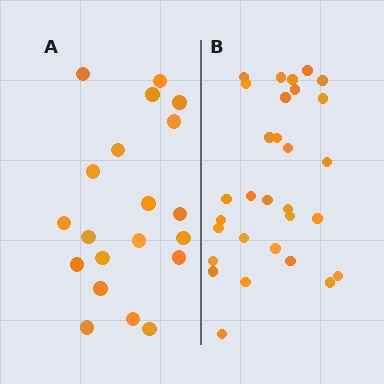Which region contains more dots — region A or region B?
Region B (the right region) has more dots.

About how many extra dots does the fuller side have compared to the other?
Region B has roughly 10 or so more dots than region A.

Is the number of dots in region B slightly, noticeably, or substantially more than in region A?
Region B has substantially more. The ratio is roughly 1.5 to 1.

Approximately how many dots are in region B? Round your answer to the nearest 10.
About 30 dots.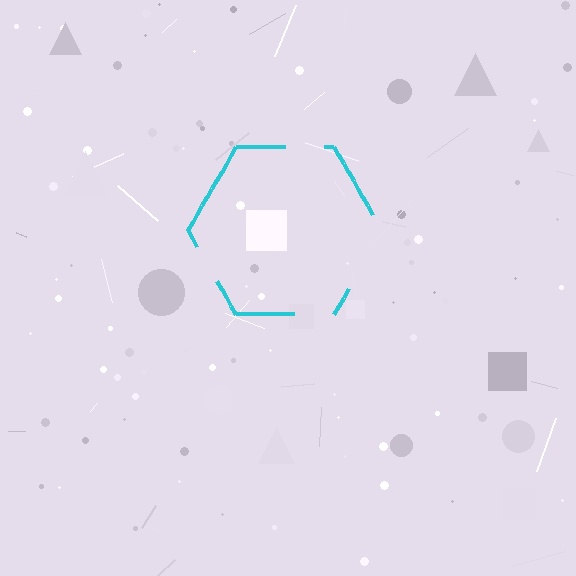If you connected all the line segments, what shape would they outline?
They would outline a hexagon.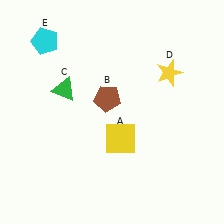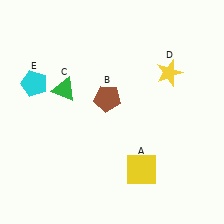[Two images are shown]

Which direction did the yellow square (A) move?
The yellow square (A) moved down.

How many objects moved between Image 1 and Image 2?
2 objects moved between the two images.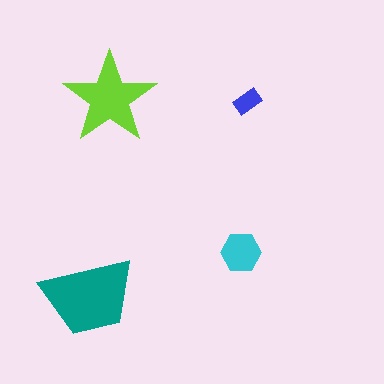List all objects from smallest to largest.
The blue rectangle, the cyan hexagon, the lime star, the teal trapezoid.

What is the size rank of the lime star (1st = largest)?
2nd.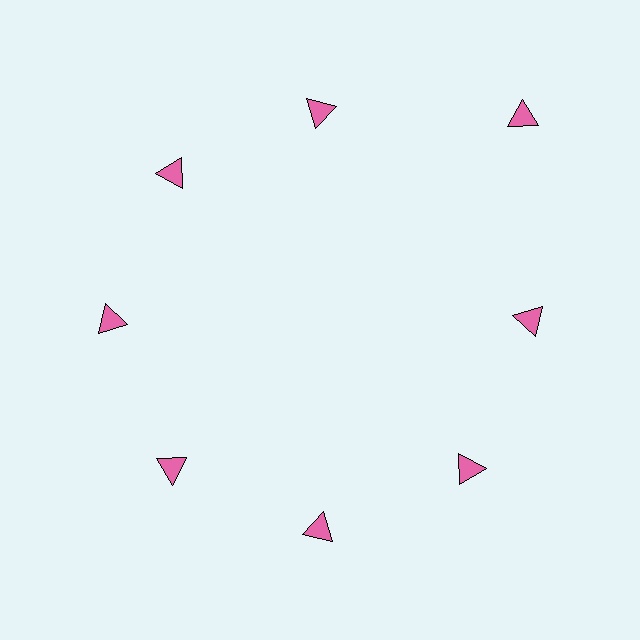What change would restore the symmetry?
The symmetry would be restored by moving it inward, back onto the ring so that all 8 triangles sit at equal angles and equal distance from the center.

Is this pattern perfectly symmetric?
No. The 8 pink triangles are arranged in a ring, but one element near the 2 o'clock position is pushed outward from the center, breaking the 8-fold rotational symmetry.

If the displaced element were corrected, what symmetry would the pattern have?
It would have 8-fold rotational symmetry — the pattern would map onto itself every 45 degrees.